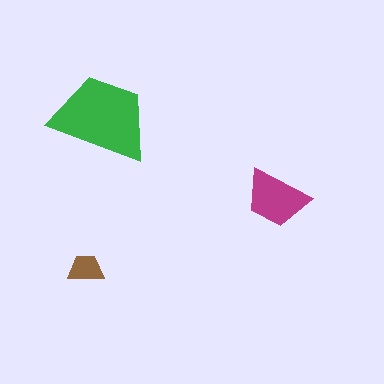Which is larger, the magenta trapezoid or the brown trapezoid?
The magenta one.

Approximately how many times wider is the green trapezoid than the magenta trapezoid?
About 1.5 times wider.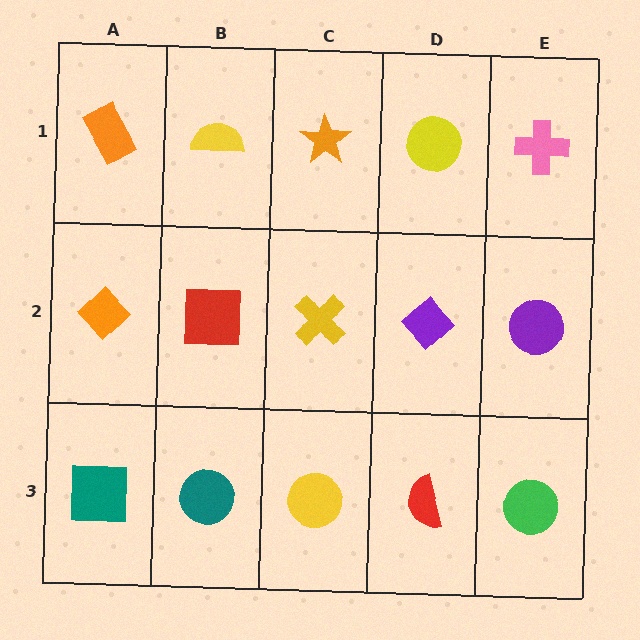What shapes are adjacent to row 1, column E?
A purple circle (row 2, column E), a yellow circle (row 1, column D).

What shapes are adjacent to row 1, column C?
A yellow cross (row 2, column C), a yellow semicircle (row 1, column B), a yellow circle (row 1, column D).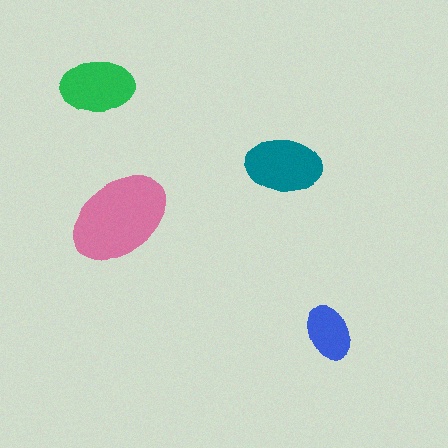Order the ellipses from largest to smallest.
the pink one, the teal one, the green one, the blue one.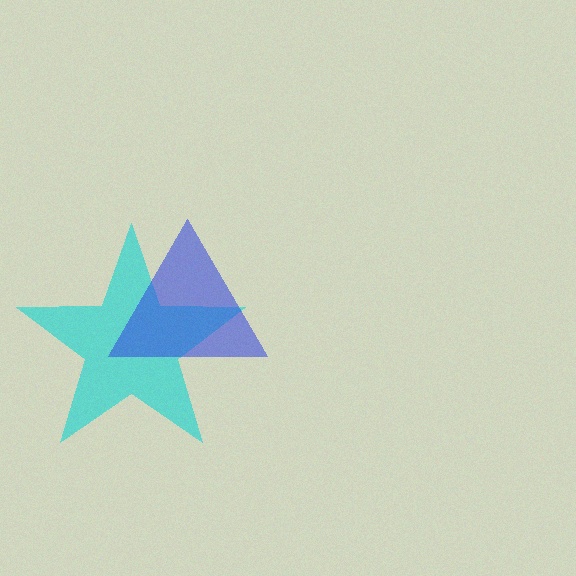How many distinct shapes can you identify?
There are 2 distinct shapes: a cyan star, a blue triangle.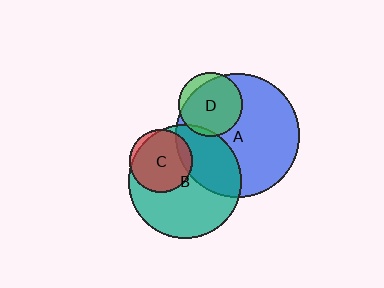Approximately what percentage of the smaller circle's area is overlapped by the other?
Approximately 85%.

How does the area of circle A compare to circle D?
Approximately 3.8 times.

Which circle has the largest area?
Circle A (blue).